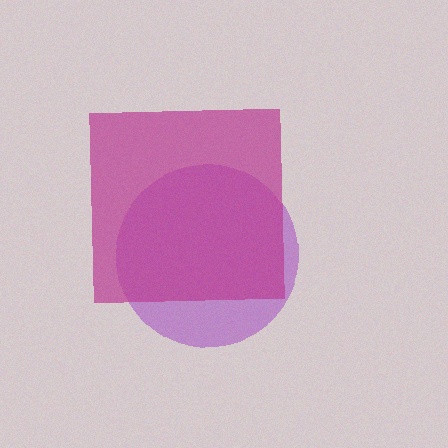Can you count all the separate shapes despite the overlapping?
Yes, there are 2 separate shapes.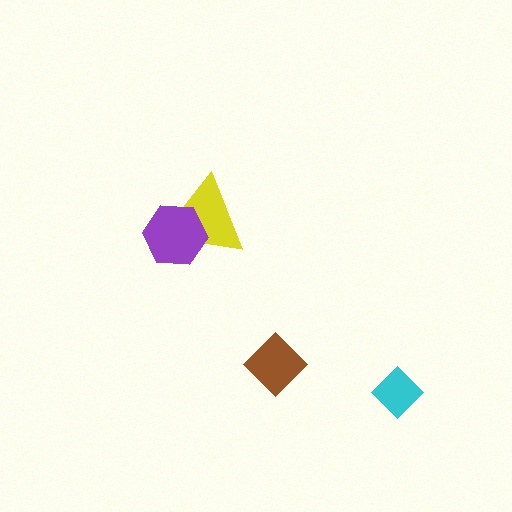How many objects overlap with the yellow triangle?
1 object overlaps with the yellow triangle.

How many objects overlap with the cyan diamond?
0 objects overlap with the cyan diamond.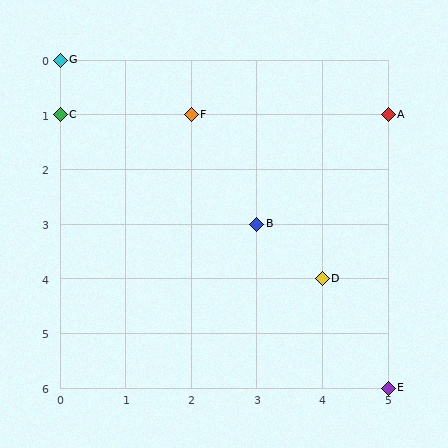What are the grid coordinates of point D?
Point D is at grid coordinates (4, 4).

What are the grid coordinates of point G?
Point G is at grid coordinates (0, 0).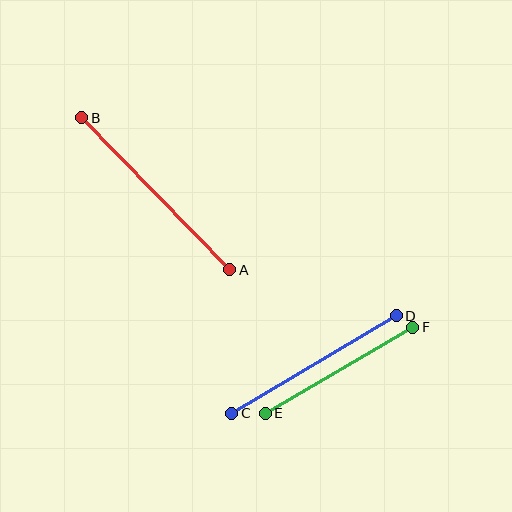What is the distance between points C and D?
The distance is approximately 191 pixels.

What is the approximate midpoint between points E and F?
The midpoint is at approximately (339, 370) pixels.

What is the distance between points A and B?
The distance is approximately 212 pixels.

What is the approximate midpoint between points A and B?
The midpoint is at approximately (156, 194) pixels.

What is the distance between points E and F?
The distance is approximately 171 pixels.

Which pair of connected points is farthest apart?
Points A and B are farthest apart.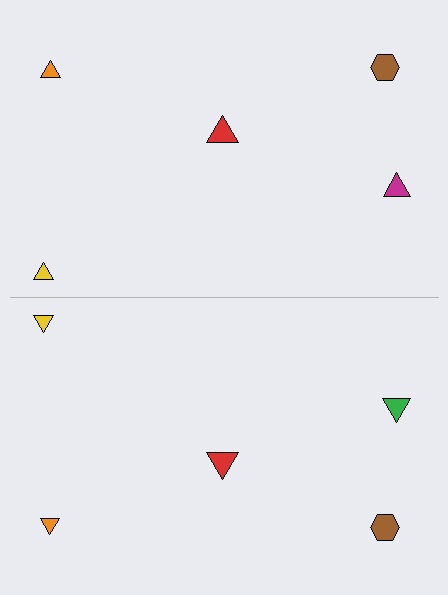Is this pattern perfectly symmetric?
No, the pattern is not perfectly symmetric. The green triangle on the bottom side breaks the symmetry — its mirror counterpart is magenta.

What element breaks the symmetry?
The green triangle on the bottom side breaks the symmetry — its mirror counterpart is magenta.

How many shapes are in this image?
There are 10 shapes in this image.